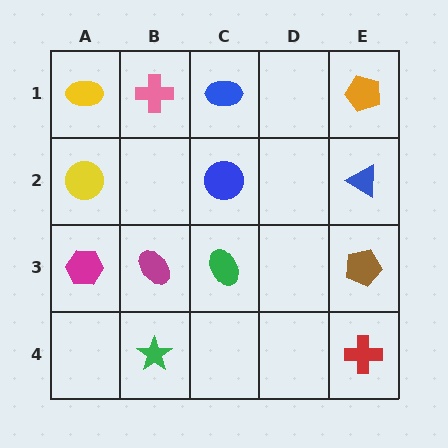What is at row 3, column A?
A magenta hexagon.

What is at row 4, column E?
A red cross.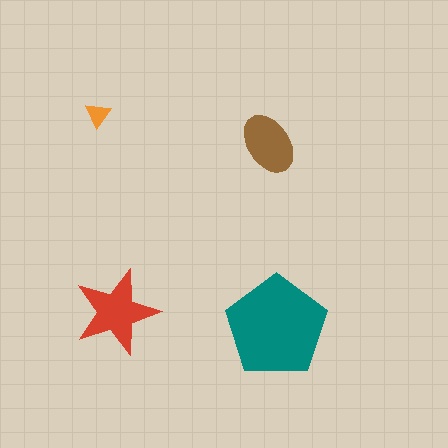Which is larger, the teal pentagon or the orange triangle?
The teal pentagon.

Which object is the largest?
The teal pentagon.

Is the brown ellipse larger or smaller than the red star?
Smaller.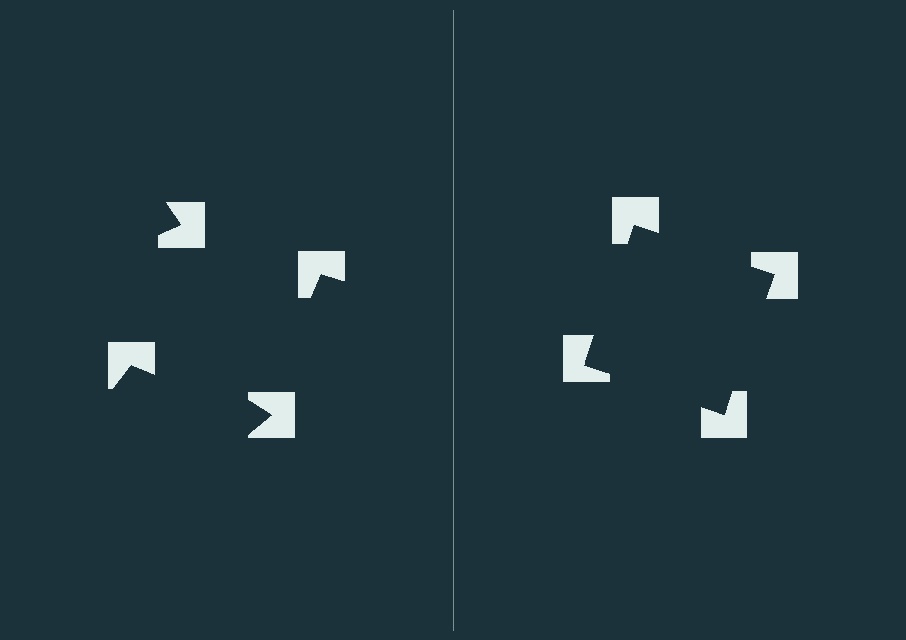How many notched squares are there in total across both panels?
8 — 4 on each side.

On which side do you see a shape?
An illusory square appears on the right side. On the left side the wedge cuts are rotated, so no coherent shape forms.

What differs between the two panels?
The notched squares are positioned identically on both sides; only the wedge orientations differ. On the right they align to a square; on the left they are misaligned.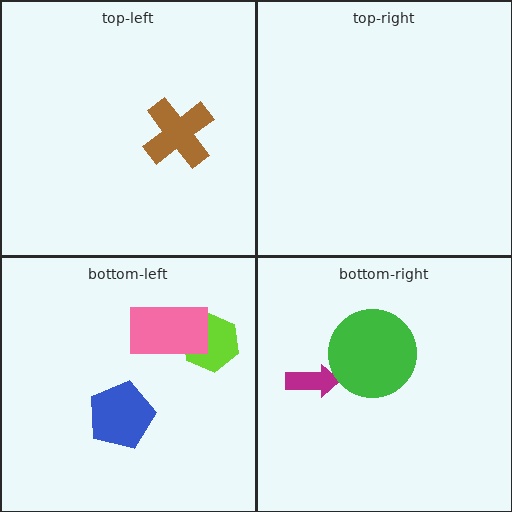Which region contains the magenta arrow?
The bottom-right region.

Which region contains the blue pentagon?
The bottom-left region.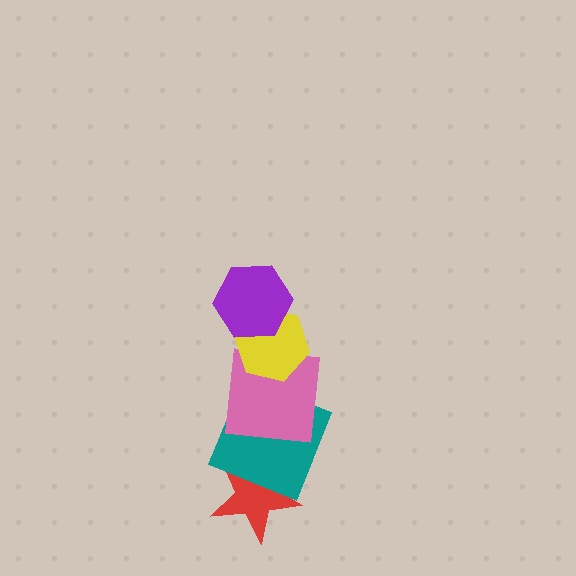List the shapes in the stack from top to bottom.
From top to bottom: the purple hexagon, the yellow hexagon, the pink square, the teal square, the red star.